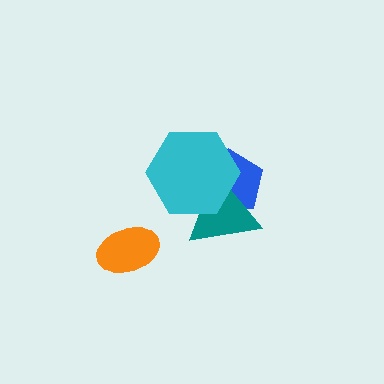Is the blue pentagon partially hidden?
Yes, it is partially covered by another shape.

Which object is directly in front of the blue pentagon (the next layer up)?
The teal triangle is directly in front of the blue pentagon.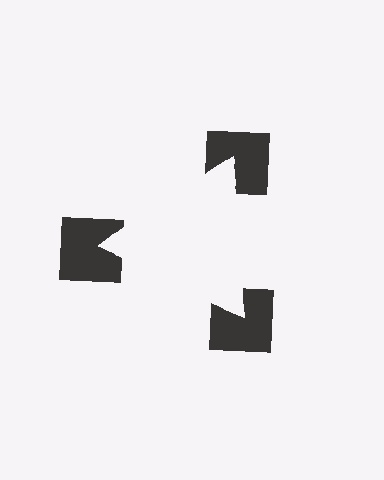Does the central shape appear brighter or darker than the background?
It typically appears slightly brighter than the background, even though no actual brightness change is drawn.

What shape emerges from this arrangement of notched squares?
An illusory triangle — its edges are inferred from the aligned wedge cuts in the notched squares, not physically drawn.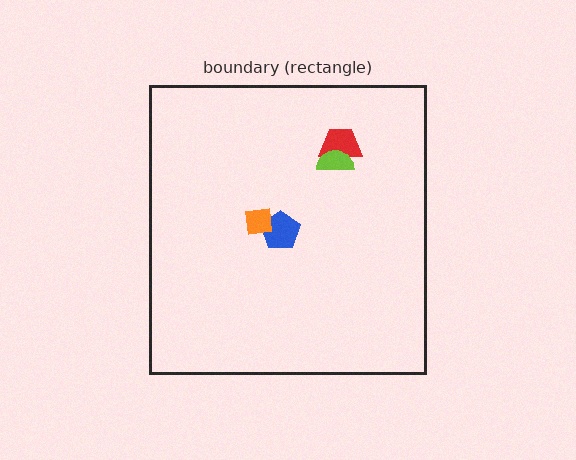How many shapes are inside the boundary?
4 inside, 0 outside.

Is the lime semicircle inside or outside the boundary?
Inside.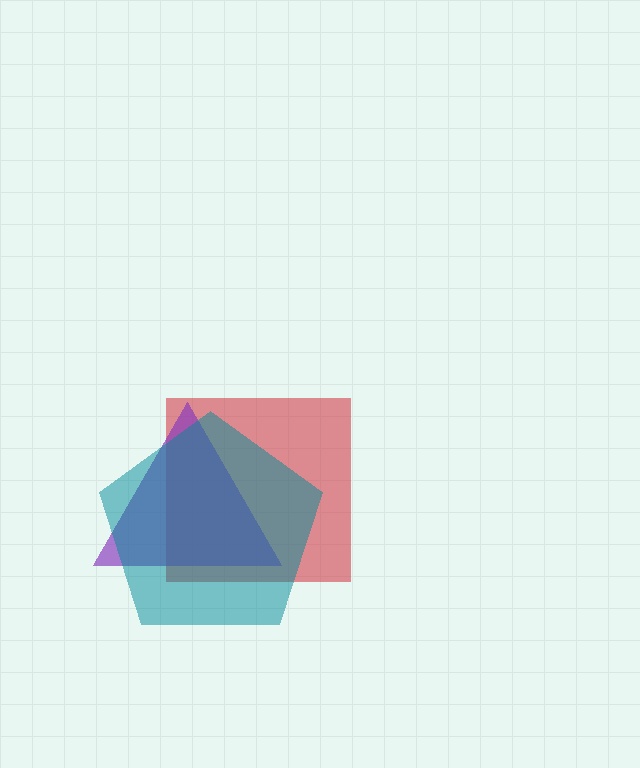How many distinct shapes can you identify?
There are 3 distinct shapes: a red square, a purple triangle, a teal pentagon.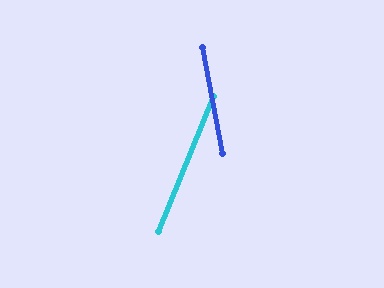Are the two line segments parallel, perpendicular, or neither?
Neither parallel nor perpendicular — they differ by about 33°.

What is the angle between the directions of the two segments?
Approximately 33 degrees.